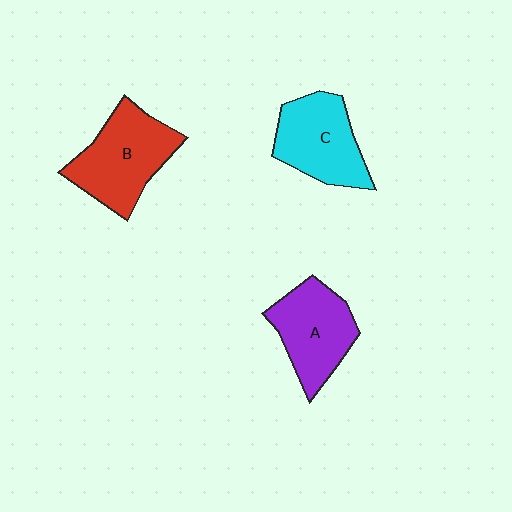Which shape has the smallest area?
Shape A (purple).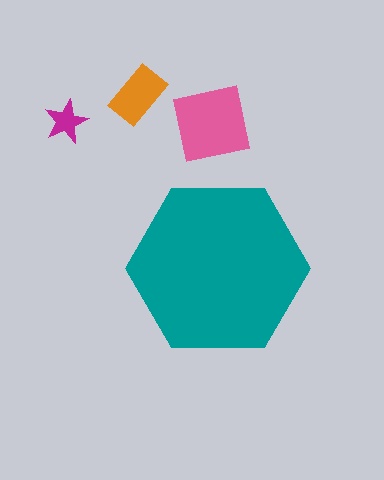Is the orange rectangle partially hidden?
No, the orange rectangle is fully visible.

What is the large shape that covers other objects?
A teal hexagon.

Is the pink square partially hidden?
No, the pink square is fully visible.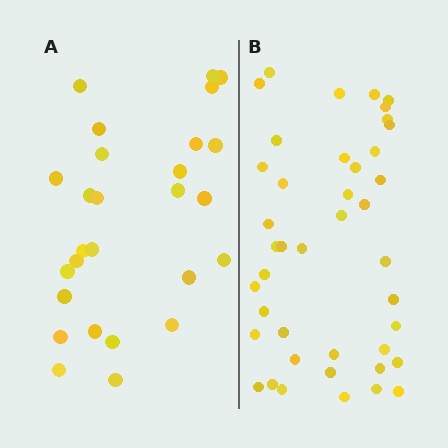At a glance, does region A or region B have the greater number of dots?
Region B (the right region) has more dots.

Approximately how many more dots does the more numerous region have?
Region B has approximately 15 more dots than region A.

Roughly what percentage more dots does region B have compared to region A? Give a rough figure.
About 55% more.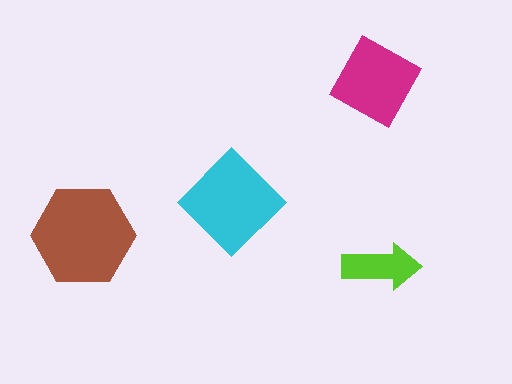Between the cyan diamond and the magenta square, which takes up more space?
The cyan diamond.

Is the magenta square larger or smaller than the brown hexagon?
Smaller.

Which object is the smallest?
The lime arrow.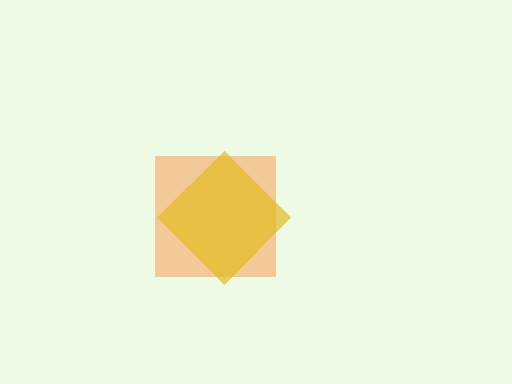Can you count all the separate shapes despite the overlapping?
Yes, there are 2 separate shapes.